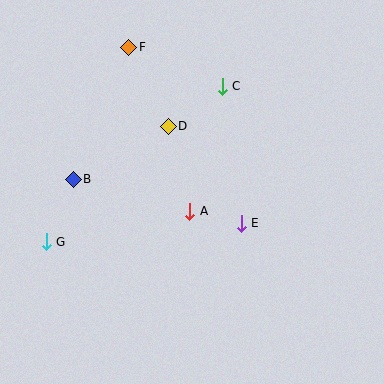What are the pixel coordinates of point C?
Point C is at (222, 86).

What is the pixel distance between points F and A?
The distance between F and A is 175 pixels.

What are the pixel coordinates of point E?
Point E is at (241, 223).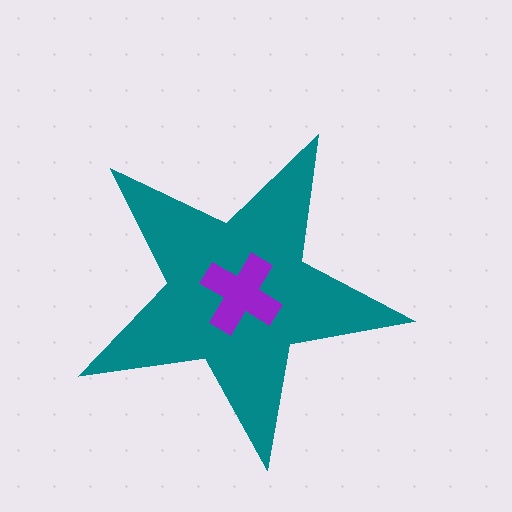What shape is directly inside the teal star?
The purple cross.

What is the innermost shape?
The purple cross.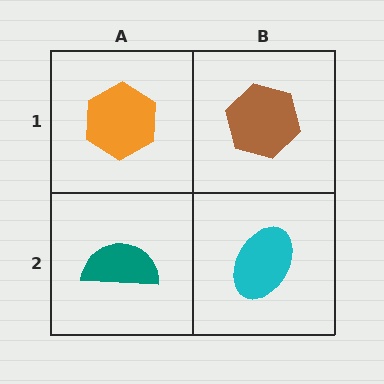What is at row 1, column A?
An orange hexagon.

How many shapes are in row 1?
2 shapes.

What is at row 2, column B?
A cyan ellipse.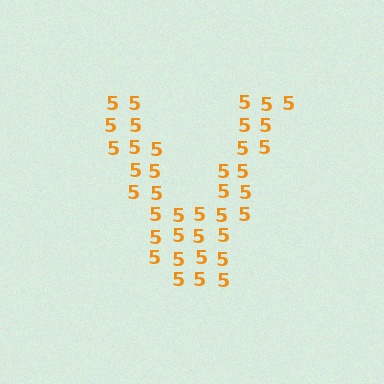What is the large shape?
The large shape is the letter V.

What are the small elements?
The small elements are digit 5's.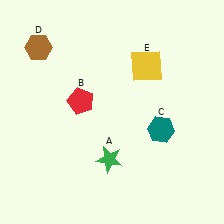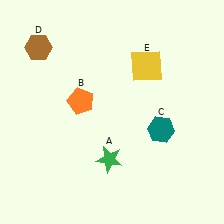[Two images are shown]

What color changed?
The pentagon (B) changed from red in Image 1 to orange in Image 2.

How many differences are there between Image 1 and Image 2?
There is 1 difference between the two images.